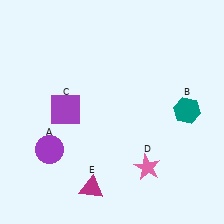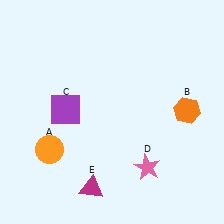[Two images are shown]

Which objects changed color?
A changed from purple to orange. B changed from teal to orange.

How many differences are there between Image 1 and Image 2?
There are 2 differences between the two images.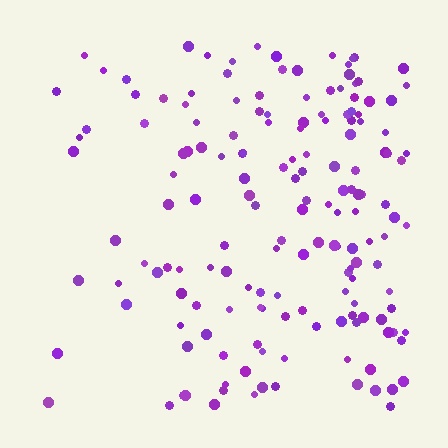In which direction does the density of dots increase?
From left to right, with the right side densest.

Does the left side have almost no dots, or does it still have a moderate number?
Still a moderate number, just noticeably fewer than the right.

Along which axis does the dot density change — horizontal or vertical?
Horizontal.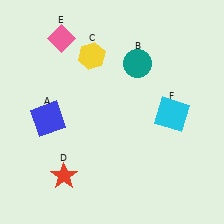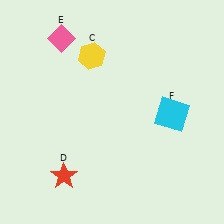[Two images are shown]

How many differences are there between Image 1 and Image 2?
There are 2 differences between the two images.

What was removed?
The teal circle (B), the blue square (A) were removed in Image 2.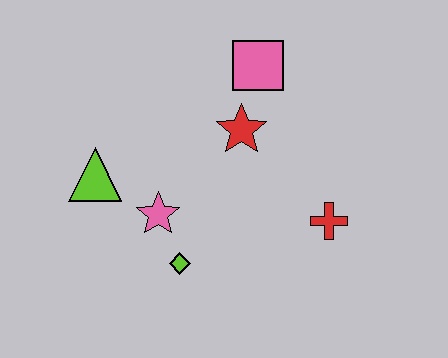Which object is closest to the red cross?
The red star is closest to the red cross.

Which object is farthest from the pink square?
The lime diamond is farthest from the pink square.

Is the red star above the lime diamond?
Yes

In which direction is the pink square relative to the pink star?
The pink square is above the pink star.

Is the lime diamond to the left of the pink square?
Yes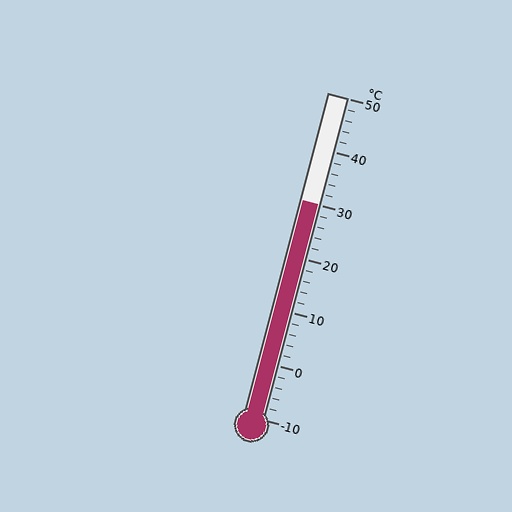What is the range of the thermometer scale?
The thermometer scale ranges from -10°C to 50°C.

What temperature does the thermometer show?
The thermometer shows approximately 30°C.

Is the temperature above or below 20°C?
The temperature is above 20°C.